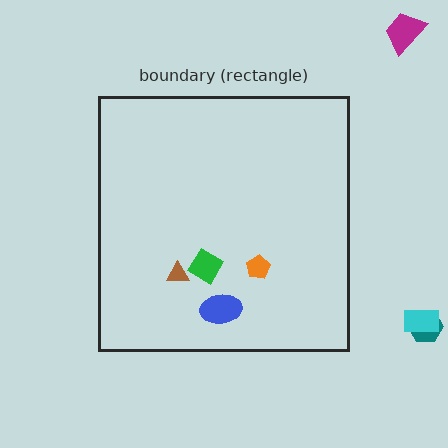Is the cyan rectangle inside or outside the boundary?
Outside.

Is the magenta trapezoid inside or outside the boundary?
Outside.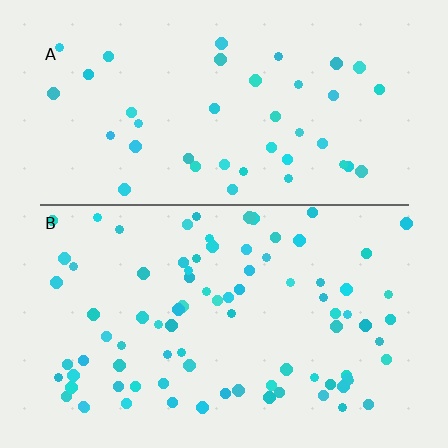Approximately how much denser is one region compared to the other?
Approximately 2.0× — region B over region A.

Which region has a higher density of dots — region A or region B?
B (the bottom).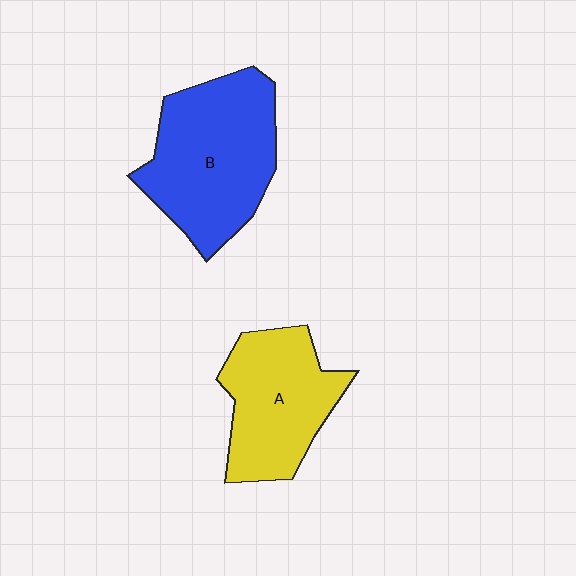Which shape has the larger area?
Shape B (blue).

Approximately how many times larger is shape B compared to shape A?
Approximately 1.3 times.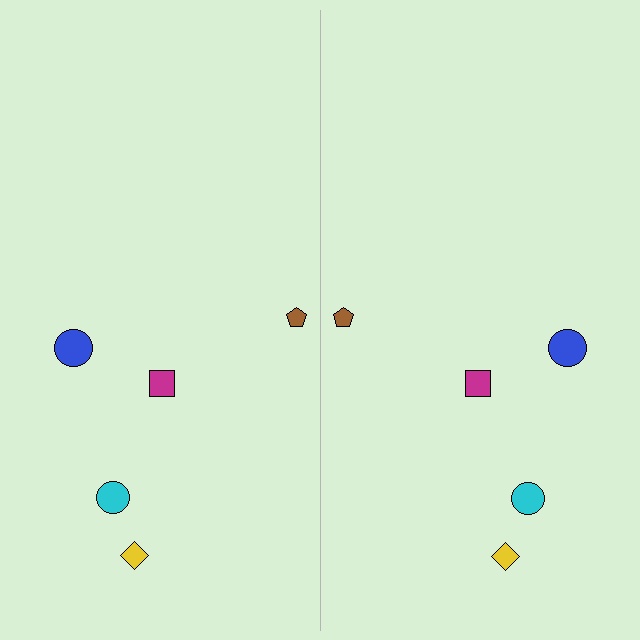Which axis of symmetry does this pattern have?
The pattern has a vertical axis of symmetry running through the center of the image.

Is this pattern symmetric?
Yes, this pattern has bilateral (reflection) symmetry.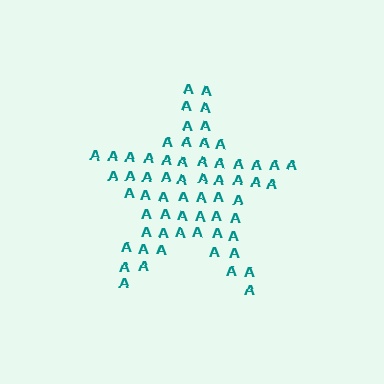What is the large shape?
The large shape is a star.